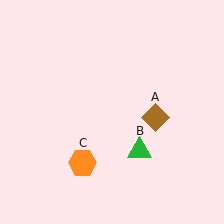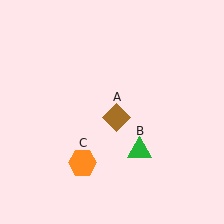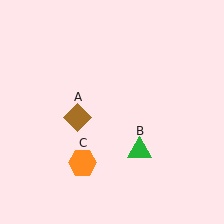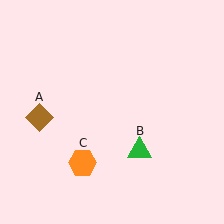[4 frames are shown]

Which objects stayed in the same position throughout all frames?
Green triangle (object B) and orange hexagon (object C) remained stationary.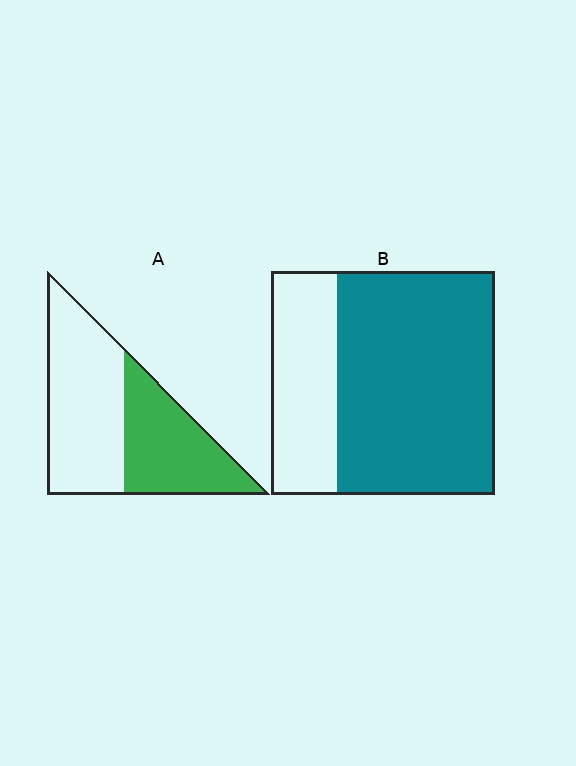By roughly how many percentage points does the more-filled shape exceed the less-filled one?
By roughly 30 percentage points (B over A).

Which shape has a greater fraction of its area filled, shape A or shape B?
Shape B.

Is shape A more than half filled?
No.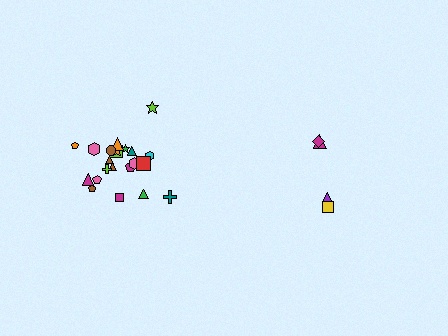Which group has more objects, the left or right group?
The left group.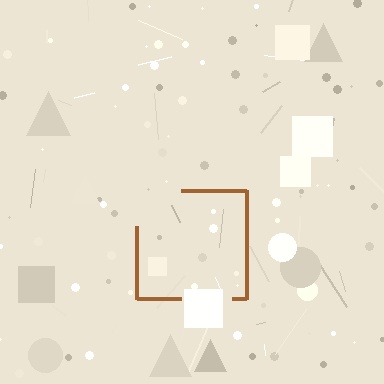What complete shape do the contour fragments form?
The contour fragments form a square.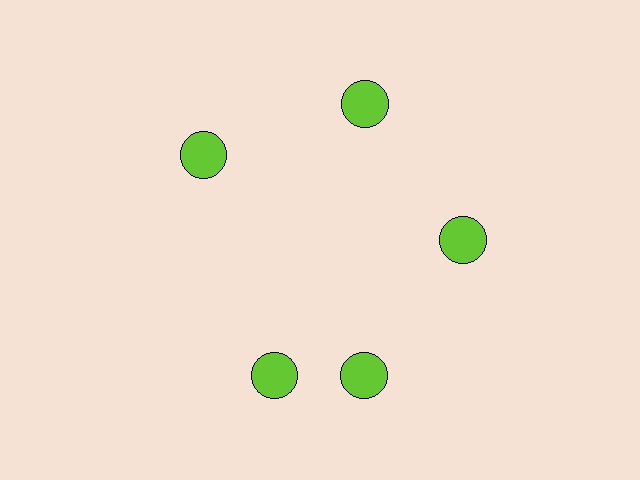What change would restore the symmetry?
The symmetry would be restored by rotating it back into even spacing with its neighbors so that all 5 circles sit at equal angles and equal distance from the center.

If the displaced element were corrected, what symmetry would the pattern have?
It would have 5-fold rotational symmetry — the pattern would map onto itself every 72 degrees.